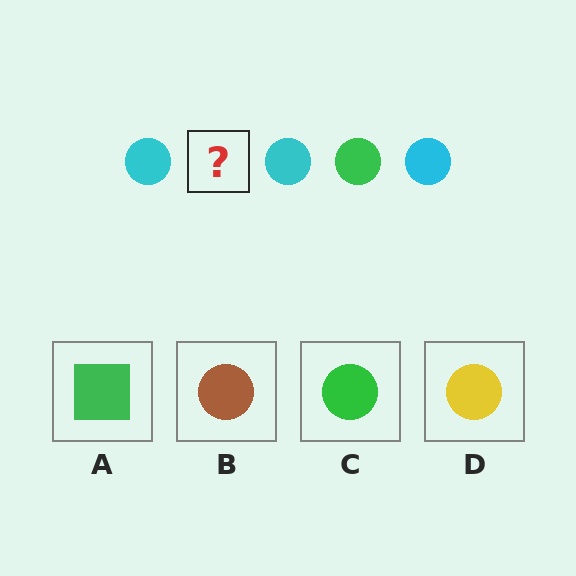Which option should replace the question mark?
Option C.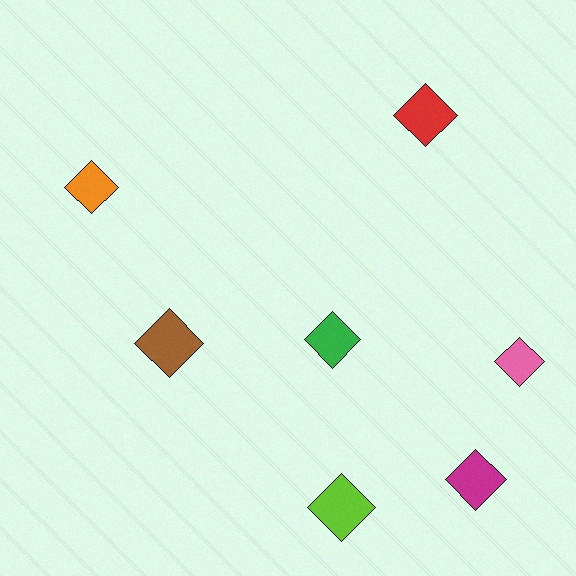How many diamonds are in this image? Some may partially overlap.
There are 7 diamonds.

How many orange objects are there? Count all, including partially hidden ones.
There is 1 orange object.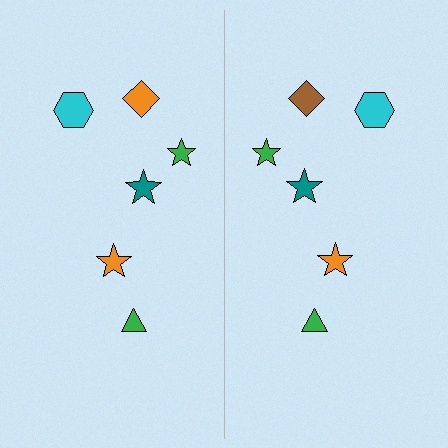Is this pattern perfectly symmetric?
No, the pattern is not perfectly symmetric. The brown diamond on the right side breaks the symmetry — its mirror counterpart is orange.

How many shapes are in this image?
There are 12 shapes in this image.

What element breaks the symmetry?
The brown diamond on the right side breaks the symmetry — its mirror counterpart is orange.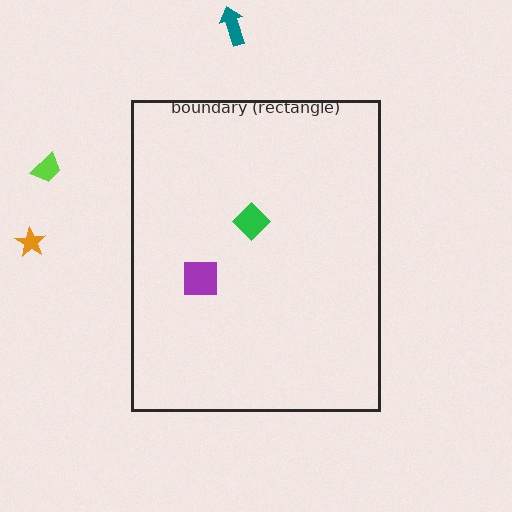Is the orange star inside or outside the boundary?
Outside.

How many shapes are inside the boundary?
2 inside, 3 outside.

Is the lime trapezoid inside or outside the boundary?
Outside.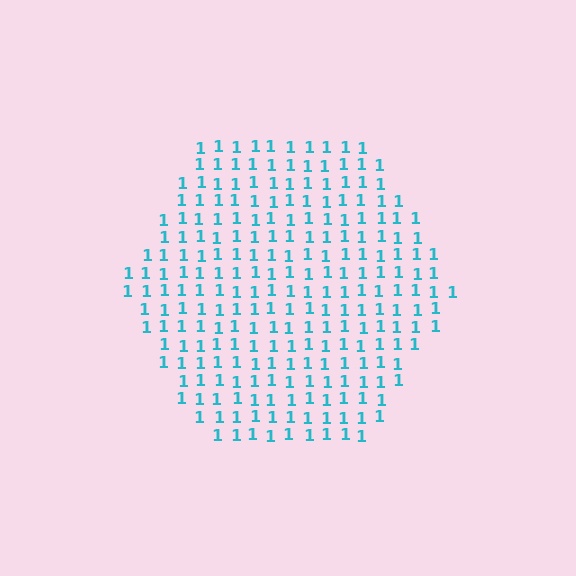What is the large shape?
The large shape is a hexagon.